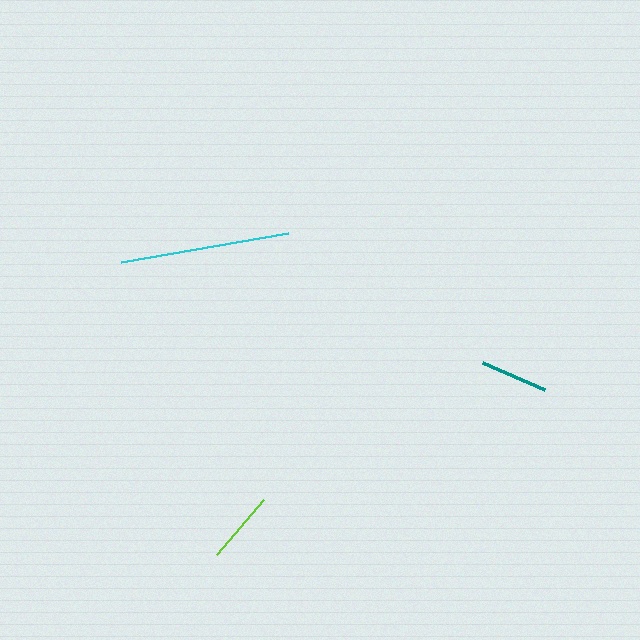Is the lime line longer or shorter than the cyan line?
The cyan line is longer than the lime line.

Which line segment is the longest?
The cyan line is the longest at approximately 169 pixels.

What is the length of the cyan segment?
The cyan segment is approximately 169 pixels long.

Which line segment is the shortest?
The teal line is the shortest at approximately 68 pixels.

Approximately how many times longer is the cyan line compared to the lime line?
The cyan line is approximately 2.4 times the length of the lime line.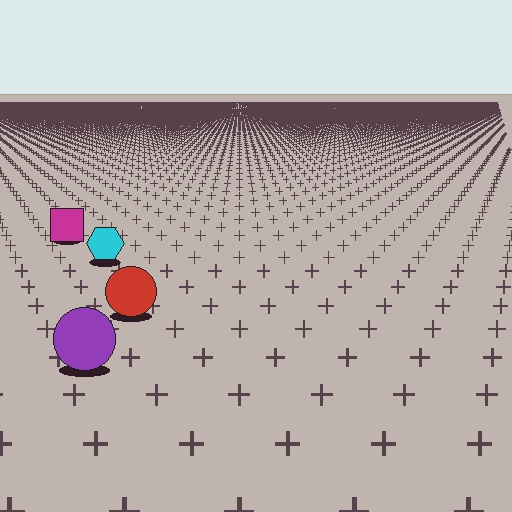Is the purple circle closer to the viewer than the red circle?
Yes. The purple circle is closer — you can tell from the texture gradient: the ground texture is coarser near it.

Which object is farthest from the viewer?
The magenta square is farthest from the viewer. It appears smaller and the ground texture around it is denser.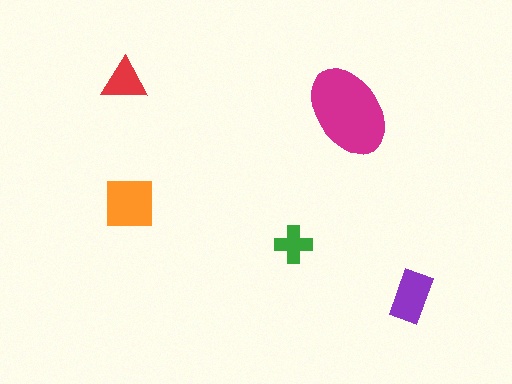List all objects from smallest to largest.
The green cross, the red triangle, the purple rectangle, the orange square, the magenta ellipse.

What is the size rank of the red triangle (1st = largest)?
4th.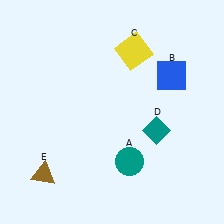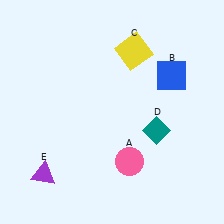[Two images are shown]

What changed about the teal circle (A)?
In Image 1, A is teal. In Image 2, it changed to pink.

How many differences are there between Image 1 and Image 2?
There are 2 differences between the two images.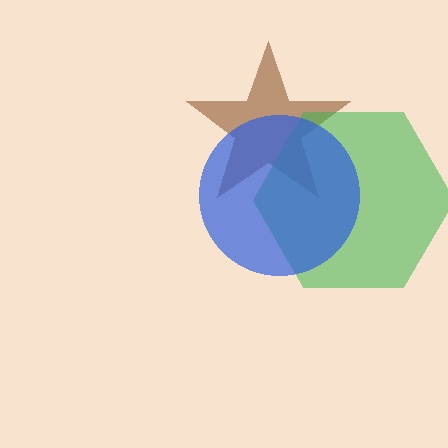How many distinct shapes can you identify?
There are 3 distinct shapes: a brown star, a green hexagon, a blue circle.